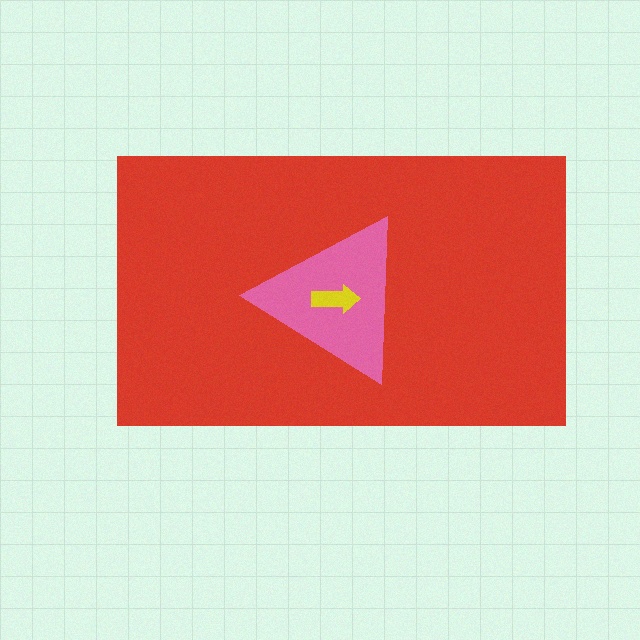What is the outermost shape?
The red rectangle.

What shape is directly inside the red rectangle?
The pink triangle.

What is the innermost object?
The yellow arrow.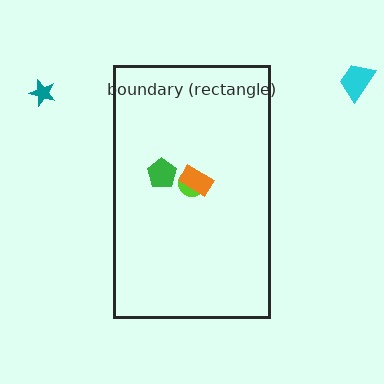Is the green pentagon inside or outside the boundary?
Inside.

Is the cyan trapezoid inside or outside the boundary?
Outside.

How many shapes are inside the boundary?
3 inside, 2 outside.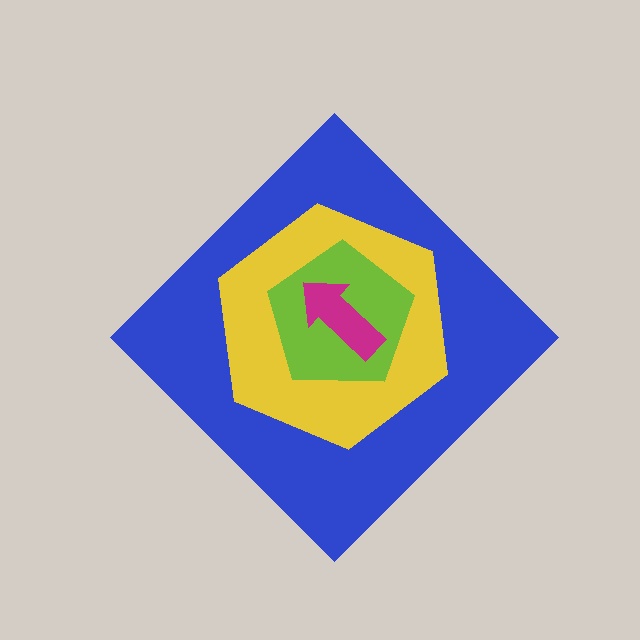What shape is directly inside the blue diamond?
The yellow hexagon.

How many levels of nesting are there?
4.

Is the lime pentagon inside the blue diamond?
Yes.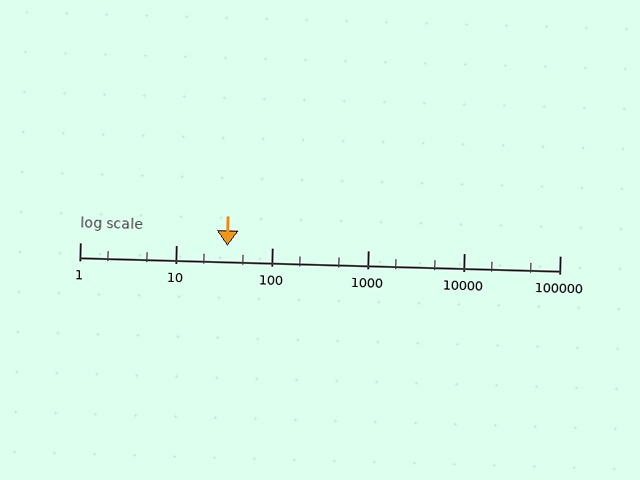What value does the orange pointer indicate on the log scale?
The pointer indicates approximately 34.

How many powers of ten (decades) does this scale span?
The scale spans 5 decades, from 1 to 100000.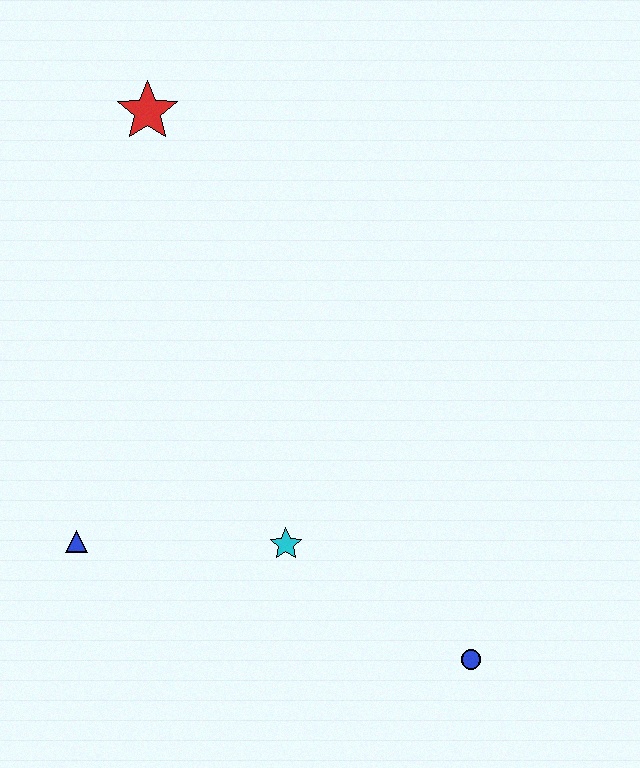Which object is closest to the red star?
The blue triangle is closest to the red star.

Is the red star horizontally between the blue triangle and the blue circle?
Yes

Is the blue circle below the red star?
Yes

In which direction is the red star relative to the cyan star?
The red star is above the cyan star.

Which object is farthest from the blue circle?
The red star is farthest from the blue circle.